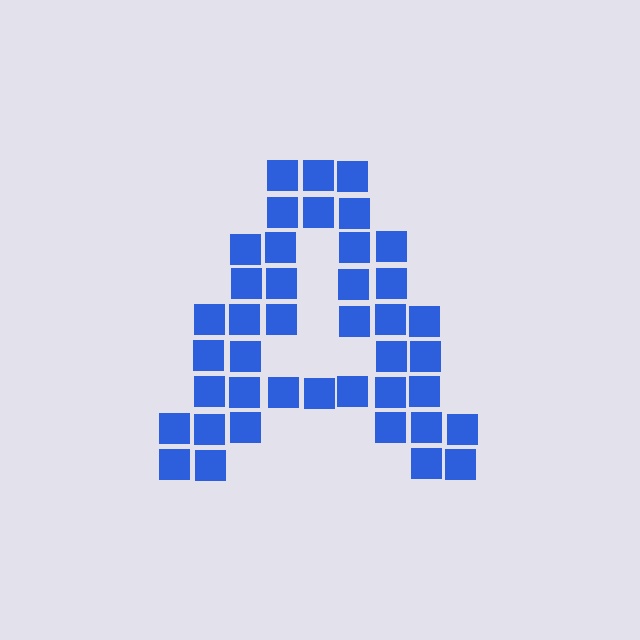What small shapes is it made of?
It is made of small squares.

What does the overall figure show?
The overall figure shows the letter A.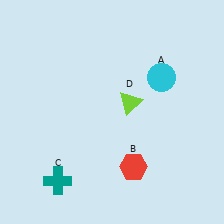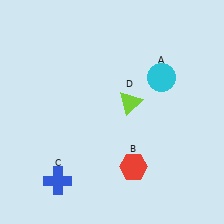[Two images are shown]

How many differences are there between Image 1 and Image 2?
There is 1 difference between the two images.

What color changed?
The cross (C) changed from teal in Image 1 to blue in Image 2.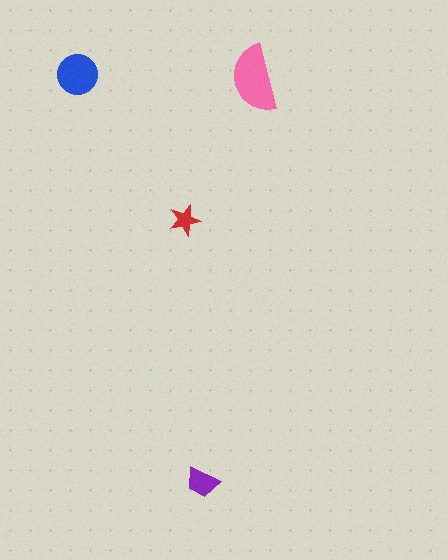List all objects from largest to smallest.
The pink semicircle, the blue circle, the purple trapezoid, the red star.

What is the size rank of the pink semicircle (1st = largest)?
1st.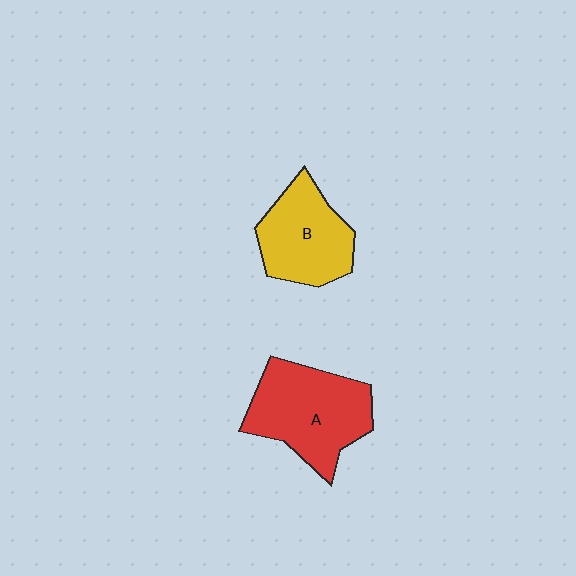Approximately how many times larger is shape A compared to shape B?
Approximately 1.3 times.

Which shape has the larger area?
Shape A (red).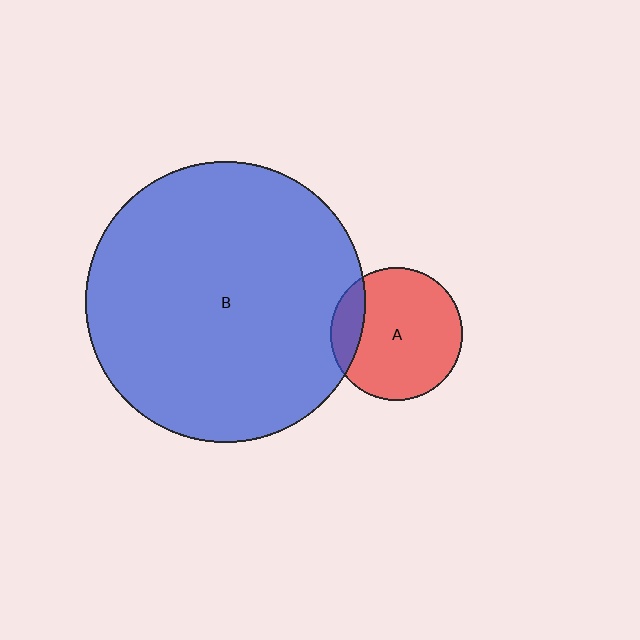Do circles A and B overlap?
Yes.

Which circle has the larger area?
Circle B (blue).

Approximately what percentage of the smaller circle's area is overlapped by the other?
Approximately 15%.